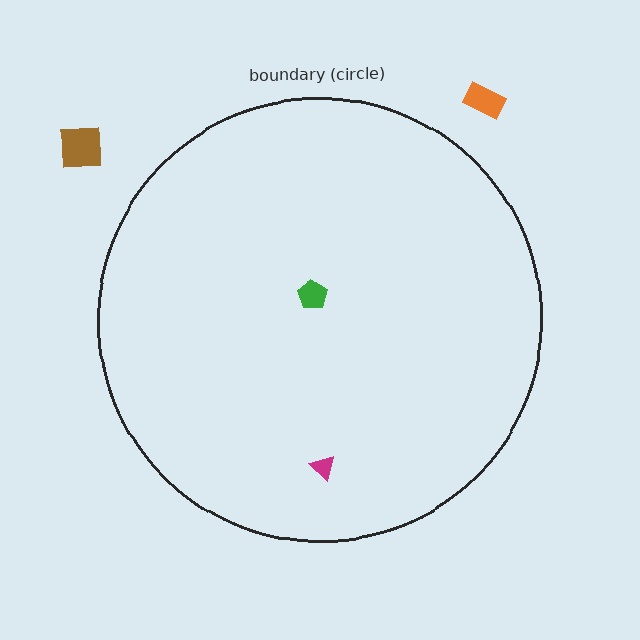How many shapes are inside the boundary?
2 inside, 2 outside.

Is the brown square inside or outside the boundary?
Outside.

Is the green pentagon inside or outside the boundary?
Inside.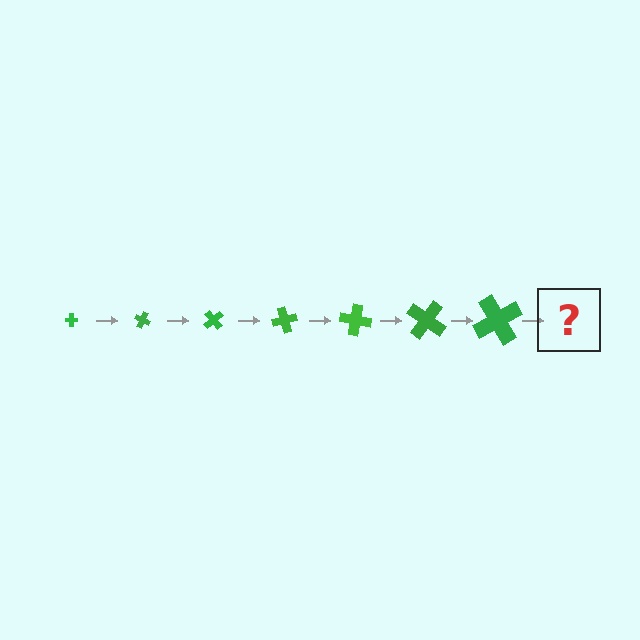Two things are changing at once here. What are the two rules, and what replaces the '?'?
The two rules are that the cross grows larger each step and it rotates 25 degrees each step. The '?' should be a cross, larger than the previous one and rotated 175 degrees from the start.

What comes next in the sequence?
The next element should be a cross, larger than the previous one and rotated 175 degrees from the start.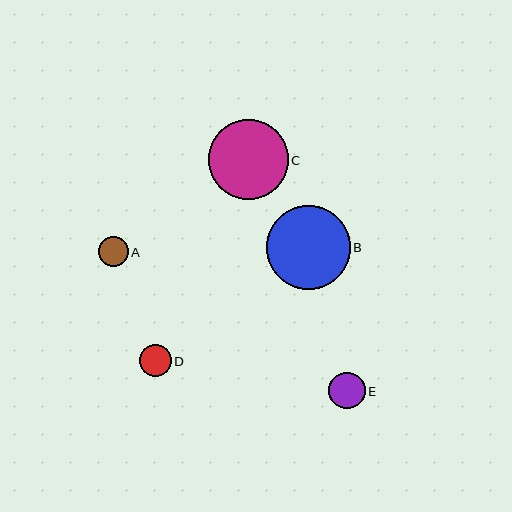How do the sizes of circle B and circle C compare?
Circle B and circle C are approximately the same size.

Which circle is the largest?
Circle B is the largest with a size of approximately 84 pixels.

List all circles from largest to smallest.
From largest to smallest: B, C, E, D, A.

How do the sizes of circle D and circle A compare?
Circle D and circle A are approximately the same size.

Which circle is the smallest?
Circle A is the smallest with a size of approximately 30 pixels.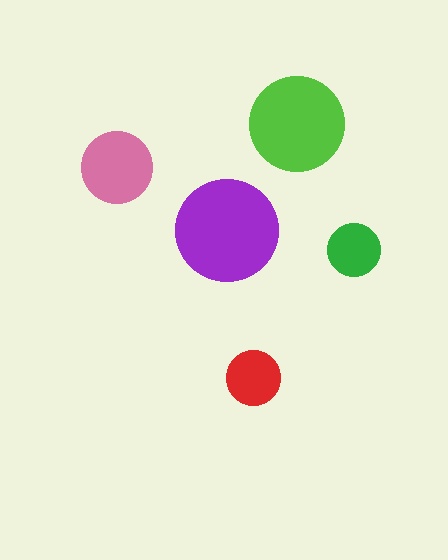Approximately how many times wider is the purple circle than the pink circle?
About 1.5 times wider.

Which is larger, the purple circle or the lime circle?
The purple one.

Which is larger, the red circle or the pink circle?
The pink one.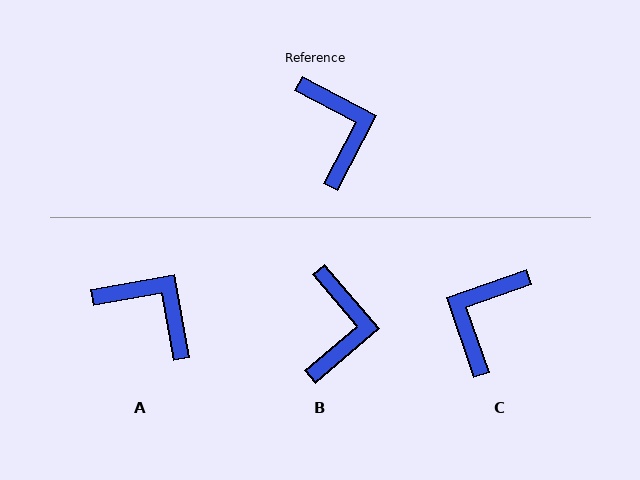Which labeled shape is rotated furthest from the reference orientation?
C, about 137 degrees away.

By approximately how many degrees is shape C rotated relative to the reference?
Approximately 137 degrees counter-clockwise.